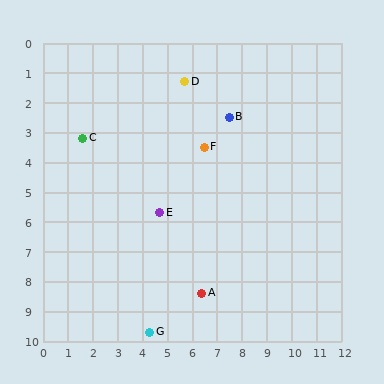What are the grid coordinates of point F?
Point F is at approximately (6.5, 3.5).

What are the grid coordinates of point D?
Point D is at approximately (5.7, 1.3).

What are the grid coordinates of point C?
Point C is at approximately (1.6, 3.2).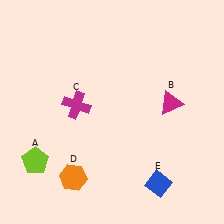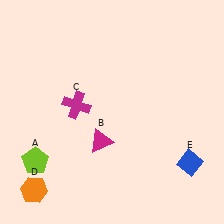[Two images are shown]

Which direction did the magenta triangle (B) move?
The magenta triangle (B) moved left.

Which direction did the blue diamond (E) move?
The blue diamond (E) moved right.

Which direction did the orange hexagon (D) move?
The orange hexagon (D) moved left.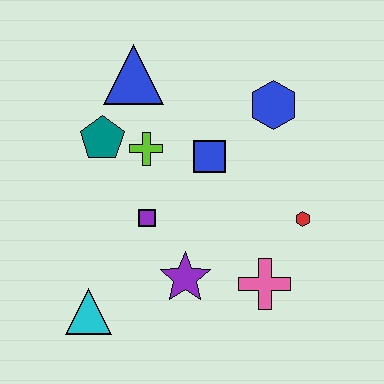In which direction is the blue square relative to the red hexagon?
The blue square is to the left of the red hexagon.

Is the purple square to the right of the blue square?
No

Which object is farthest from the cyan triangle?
The blue hexagon is farthest from the cyan triangle.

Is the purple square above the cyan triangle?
Yes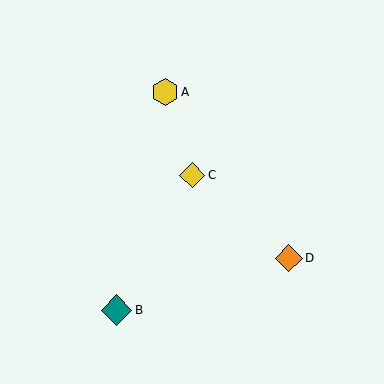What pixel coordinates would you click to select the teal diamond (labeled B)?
Click at (117, 310) to select the teal diamond B.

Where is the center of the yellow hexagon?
The center of the yellow hexagon is at (165, 92).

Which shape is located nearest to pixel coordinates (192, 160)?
The yellow diamond (labeled C) at (192, 175) is nearest to that location.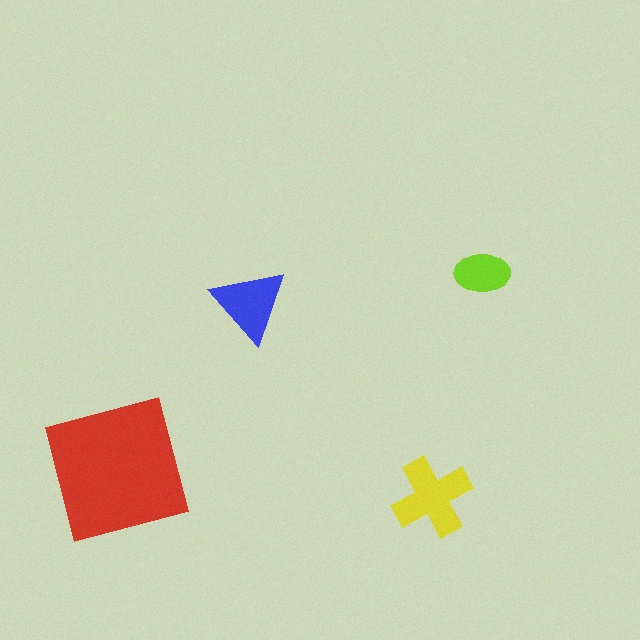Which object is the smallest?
The lime ellipse.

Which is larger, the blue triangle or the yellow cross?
The yellow cross.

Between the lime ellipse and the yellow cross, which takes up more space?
The yellow cross.